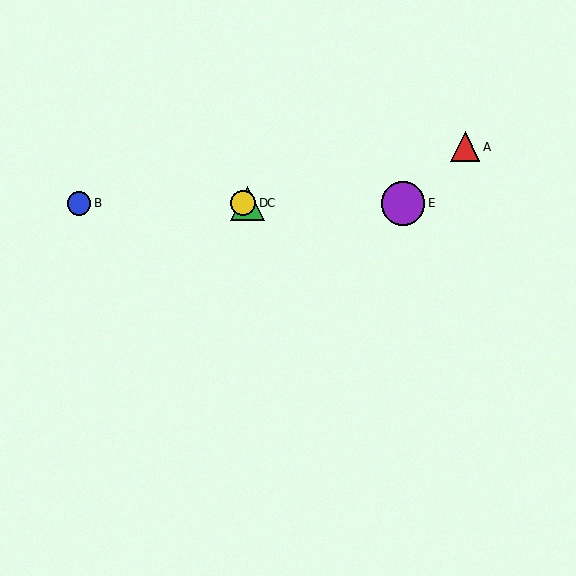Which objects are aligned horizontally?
Objects B, C, D, E are aligned horizontally.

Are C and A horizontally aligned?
No, C is at y≈203 and A is at y≈147.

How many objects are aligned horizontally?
4 objects (B, C, D, E) are aligned horizontally.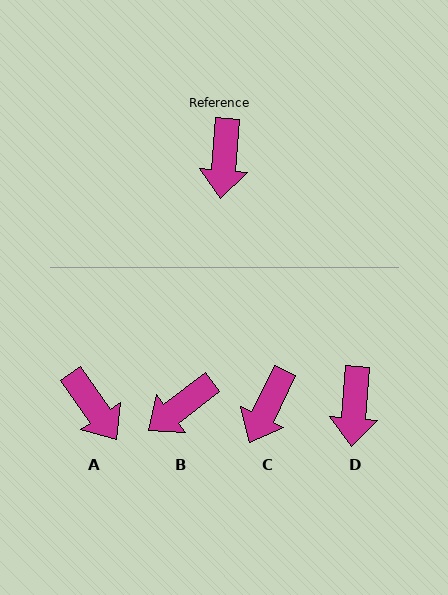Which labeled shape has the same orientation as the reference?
D.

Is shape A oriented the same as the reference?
No, it is off by about 39 degrees.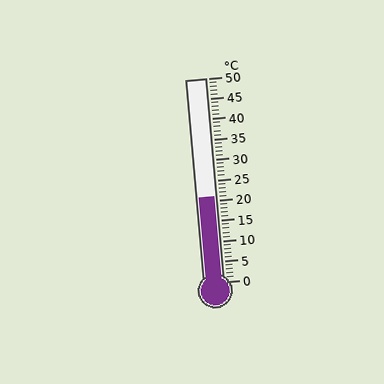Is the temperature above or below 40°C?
The temperature is below 40°C.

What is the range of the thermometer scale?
The thermometer scale ranges from 0°C to 50°C.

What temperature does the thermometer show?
The thermometer shows approximately 21°C.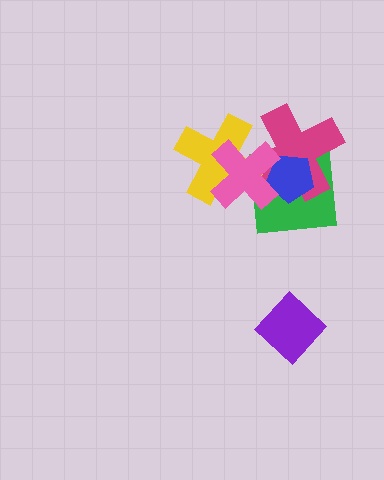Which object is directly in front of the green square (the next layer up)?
The magenta cross is directly in front of the green square.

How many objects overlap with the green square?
3 objects overlap with the green square.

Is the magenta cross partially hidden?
Yes, it is partially covered by another shape.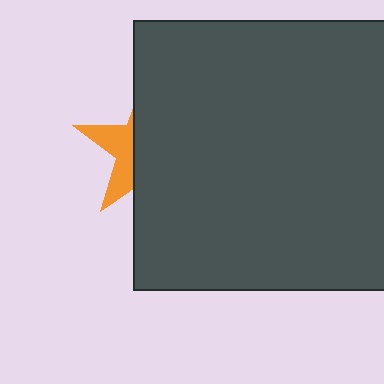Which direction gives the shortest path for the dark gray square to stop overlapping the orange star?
Moving right gives the shortest separation.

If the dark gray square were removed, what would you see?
You would see the complete orange star.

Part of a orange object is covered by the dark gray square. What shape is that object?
It is a star.